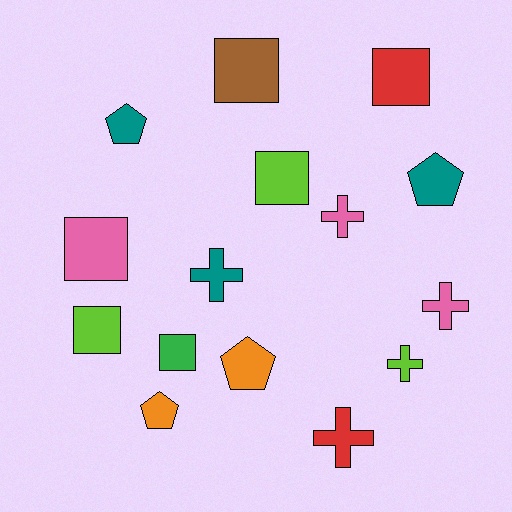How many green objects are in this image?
There is 1 green object.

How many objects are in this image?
There are 15 objects.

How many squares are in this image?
There are 6 squares.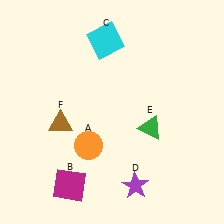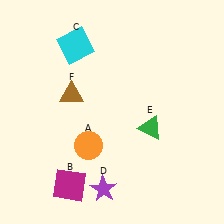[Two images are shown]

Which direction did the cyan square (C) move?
The cyan square (C) moved left.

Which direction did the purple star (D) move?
The purple star (D) moved left.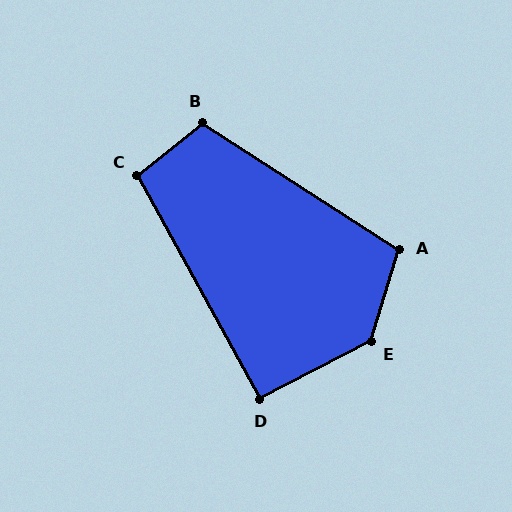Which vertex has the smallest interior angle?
D, at approximately 91 degrees.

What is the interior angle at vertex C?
Approximately 100 degrees (obtuse).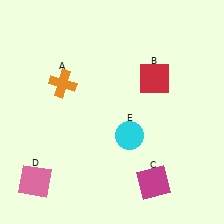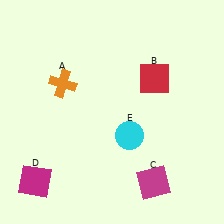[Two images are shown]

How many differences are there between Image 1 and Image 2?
There is 1 difference between the two images.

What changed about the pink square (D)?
In Image 1, D is pink. In Image 2, it changed to magenta.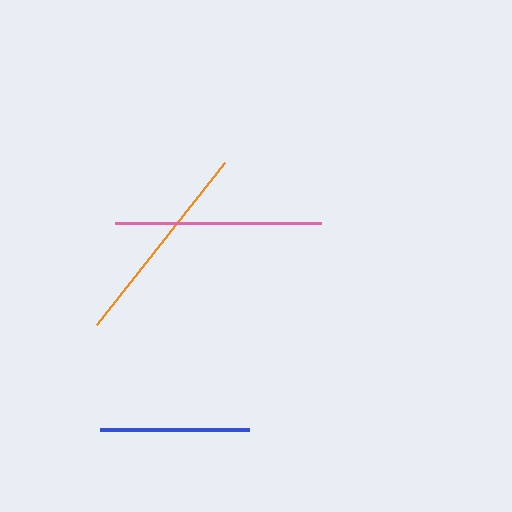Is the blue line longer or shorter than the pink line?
The pink line is longer than the blue line.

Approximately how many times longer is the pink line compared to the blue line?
The pink line is approximately 1.4 times the length of the blue line.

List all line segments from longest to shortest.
From longest to shortest: orange, pink, blue.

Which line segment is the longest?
The orange line is the longest at approximately 207 pixels.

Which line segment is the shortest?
The blue line is the shortest at approximately 149 pixels.